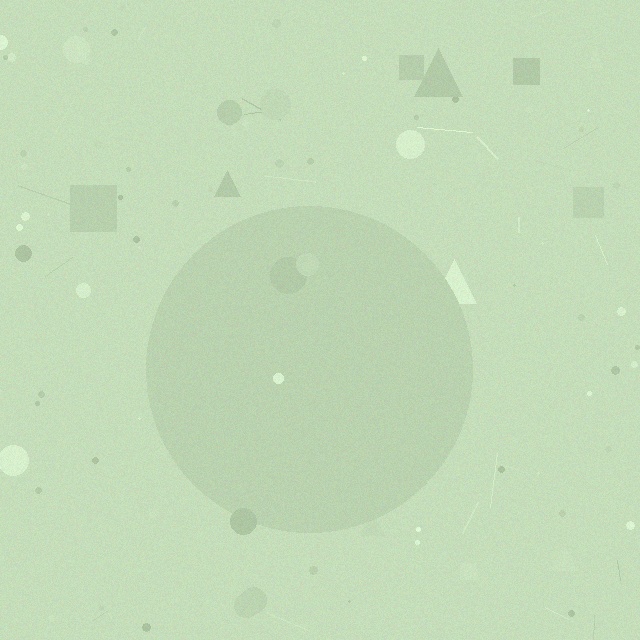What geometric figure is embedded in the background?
A circle is embedded in the background.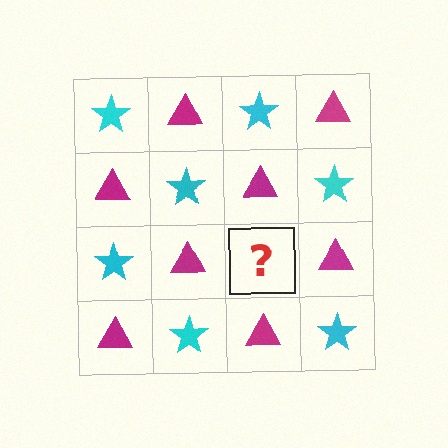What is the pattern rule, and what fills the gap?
The rule is that it alternates cyan star and magenta triangle in a checkerboard pattern. The gap should be filled with a cyan star.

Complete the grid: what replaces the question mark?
The question mark should be replaced with a cyan star.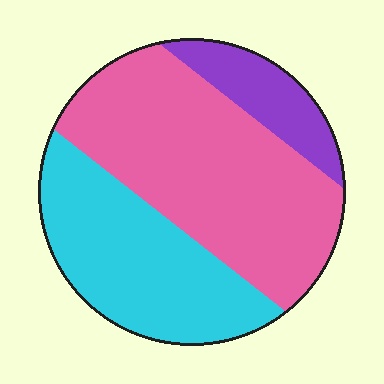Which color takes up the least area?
Purple, at roughly 15%.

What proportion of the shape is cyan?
Cyan takes up about one third (1/3) of the shape.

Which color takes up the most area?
Pink, at roughly 50%.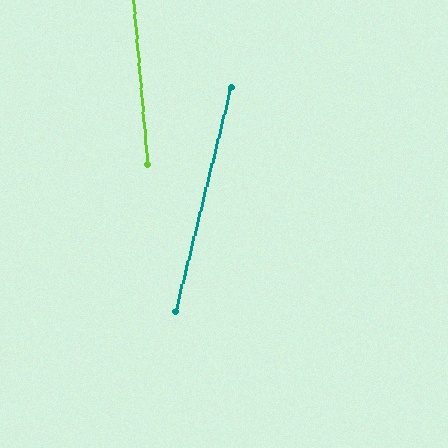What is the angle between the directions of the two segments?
Approximately 19 degrees.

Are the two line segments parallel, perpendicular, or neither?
Neither parallel nor perpendicular — they differ by about 19°.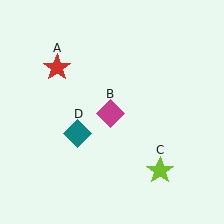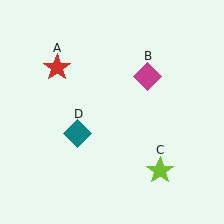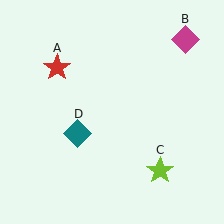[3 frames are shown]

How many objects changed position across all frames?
1 object changed position: magenta diamond (object B).